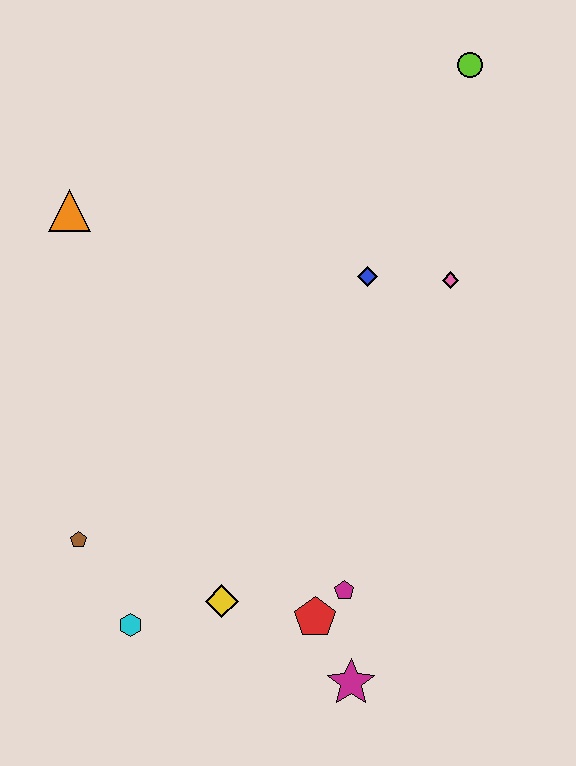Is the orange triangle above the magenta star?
Yes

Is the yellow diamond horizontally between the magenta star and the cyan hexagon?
Yes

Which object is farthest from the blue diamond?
The cyan hexagon is farthest from the blue diamond.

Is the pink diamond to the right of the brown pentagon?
Yes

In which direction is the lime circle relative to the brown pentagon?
The lime circle is above the brown pentagon.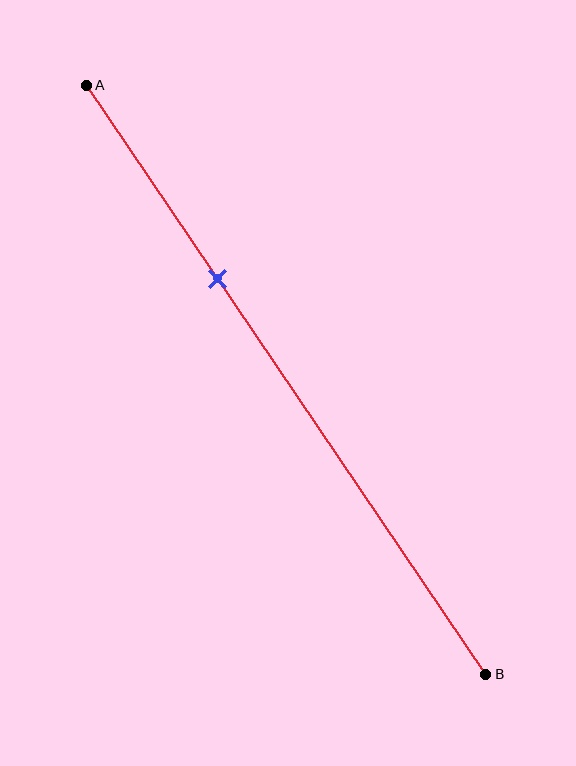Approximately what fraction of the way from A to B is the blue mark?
The blue mark is approximately 35% of the way from A to B.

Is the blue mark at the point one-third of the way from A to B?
Yes, the mark is approximately at the one-third point.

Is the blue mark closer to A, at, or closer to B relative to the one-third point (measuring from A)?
The blue mark is approximately at the one-third point of segment AB.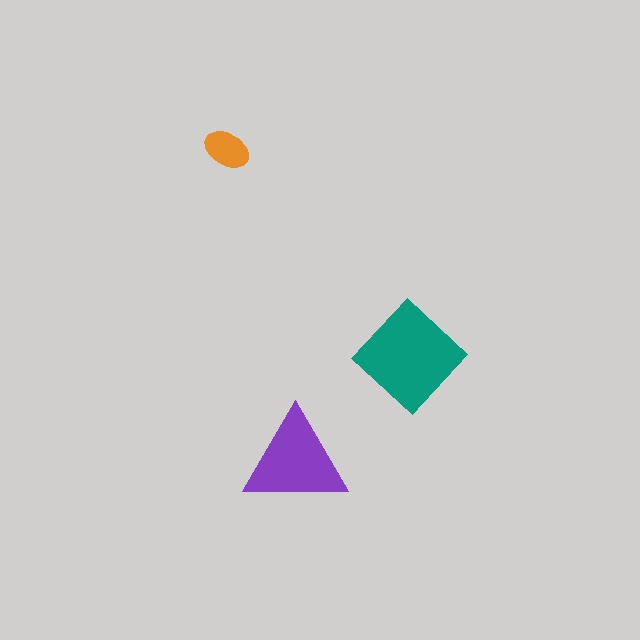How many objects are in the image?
There are 3 objects in the image.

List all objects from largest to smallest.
The teal diamond, the purple triangle, the orange ellipse.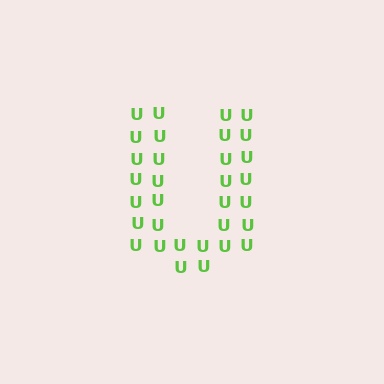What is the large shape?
The large shape is the letter U.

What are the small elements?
The small elements are letter U's.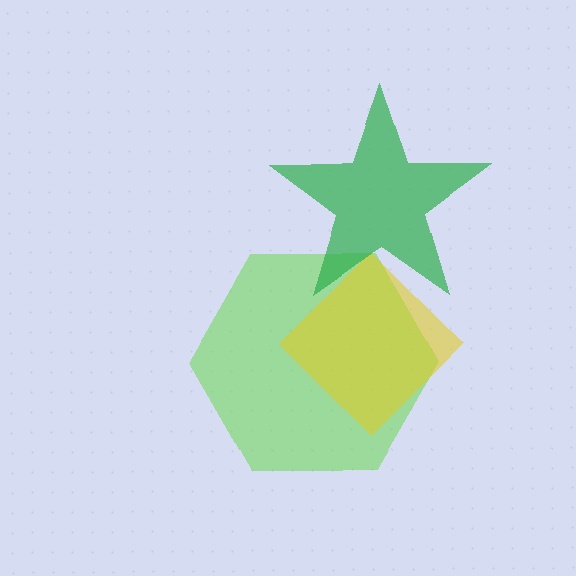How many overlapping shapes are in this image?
There are 3 overlapping shapes in the image.